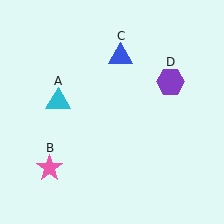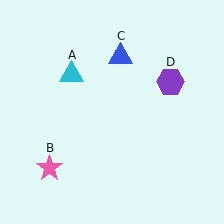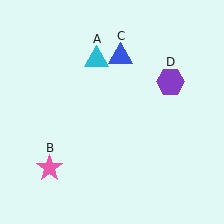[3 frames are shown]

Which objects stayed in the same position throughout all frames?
Pink star (object B) and blue triangle (object C) and purple hexagon (object D) remained stationary.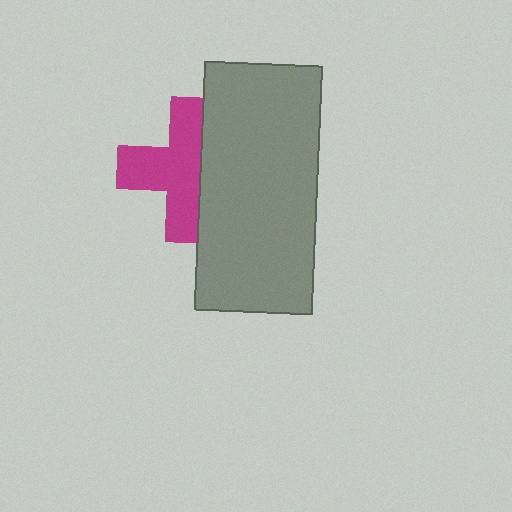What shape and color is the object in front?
The object in front is a gray rectangle.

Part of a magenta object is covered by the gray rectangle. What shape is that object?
It is a cross.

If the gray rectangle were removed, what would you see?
You would see the complete magenta cross.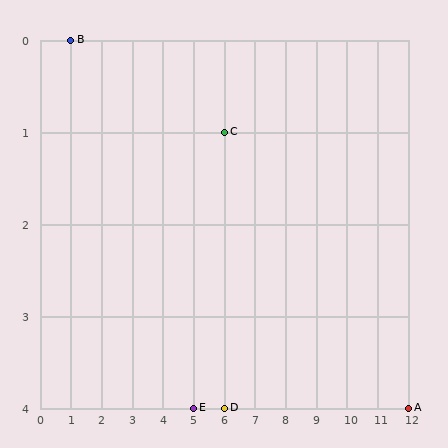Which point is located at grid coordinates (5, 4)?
Point E is at (5, 4).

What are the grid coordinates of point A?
Point A is at grid coordinates (12, 4).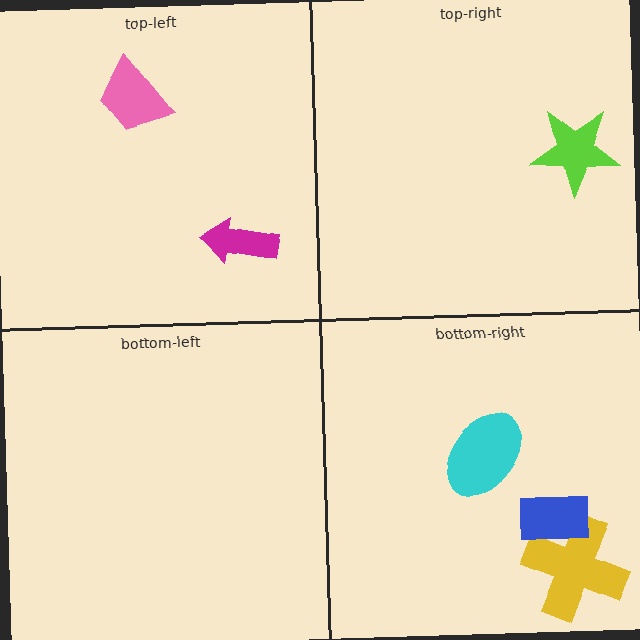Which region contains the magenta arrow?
The top-left region.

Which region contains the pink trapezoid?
The top-left region.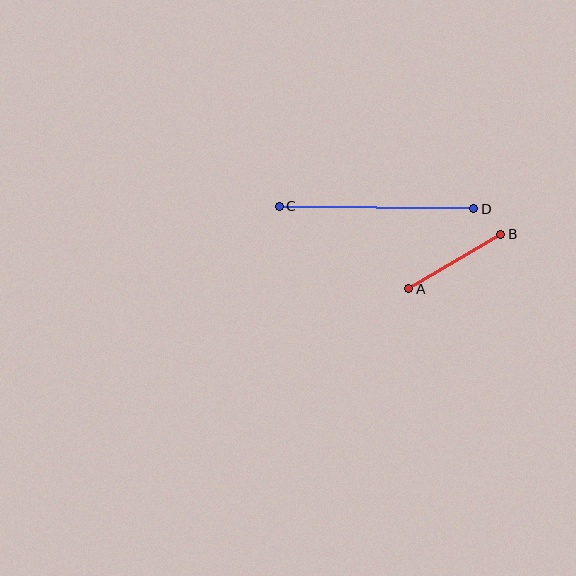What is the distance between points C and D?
The distance is approximately 195 pixels.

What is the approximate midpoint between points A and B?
The midpoint is at approximately (455, 261) pixels.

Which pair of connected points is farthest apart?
Points C and D are farthest apart.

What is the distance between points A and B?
The distance is approximately 107 pixels.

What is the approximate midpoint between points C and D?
The midpoint is at approximately (376, 207) pixels.